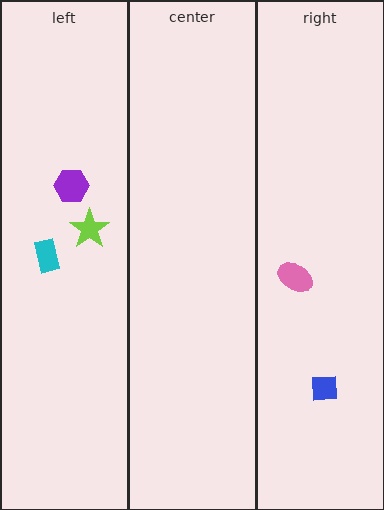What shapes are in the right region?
The pink ellipse, the blue square.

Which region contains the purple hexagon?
The left region.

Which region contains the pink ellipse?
The right region.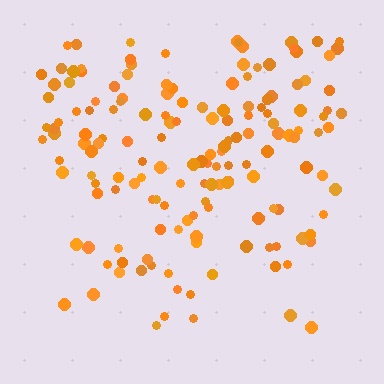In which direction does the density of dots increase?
From bottom to top, with the top side densest.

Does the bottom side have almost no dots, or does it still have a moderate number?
Still a moderate number, just noticeably fewer than the top.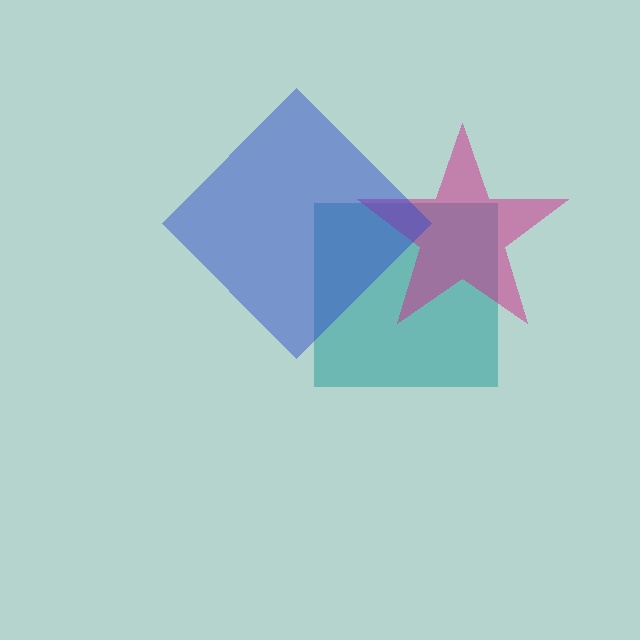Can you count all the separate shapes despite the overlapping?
Yes, there are 3 separate shapes.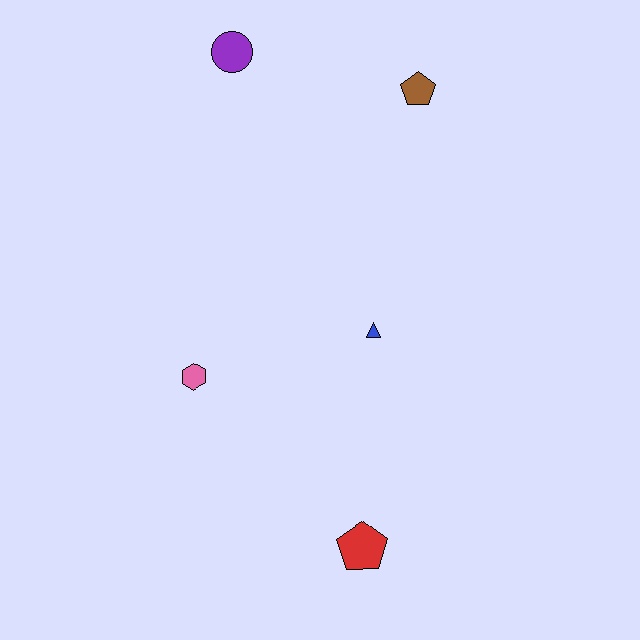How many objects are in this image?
There are 5 objects.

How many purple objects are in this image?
There is 1 purple object.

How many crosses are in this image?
There are no crosses.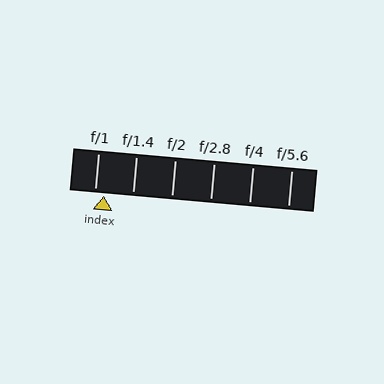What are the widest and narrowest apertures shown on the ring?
The widest aperture shown is f/1 and the narrowest is f/5.6.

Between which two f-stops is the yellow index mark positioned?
The index mark is between f/1 and f/1.4.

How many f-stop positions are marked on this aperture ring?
There are 6 f-stop positions marked.